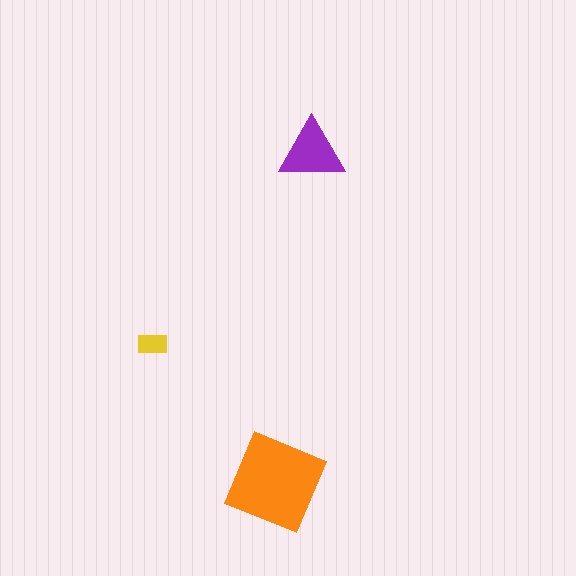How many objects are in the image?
There are 3 objects in the image.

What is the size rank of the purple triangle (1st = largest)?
2nd.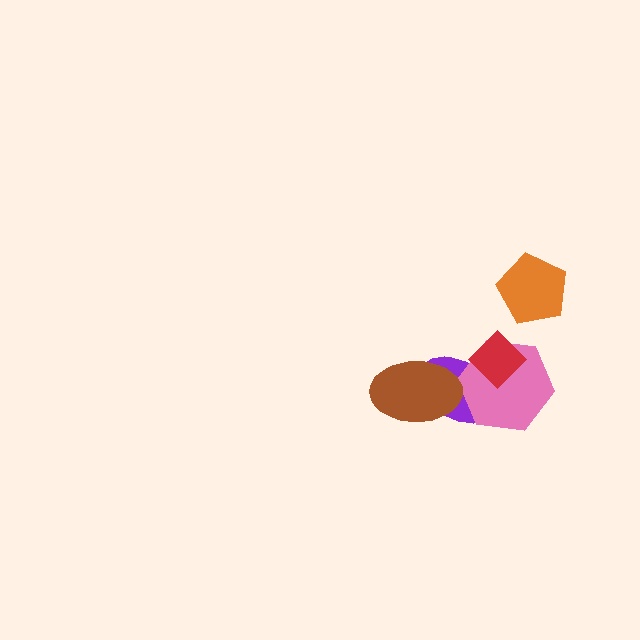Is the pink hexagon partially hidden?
Yes, it is partially covered by another shape.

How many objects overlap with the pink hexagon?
2 objects overlap with the pink hexagon.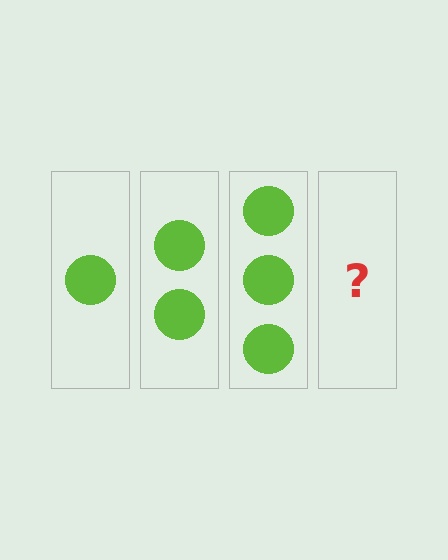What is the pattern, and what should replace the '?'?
The pattern is that each step adds one more circle. The '?' should be 4 circles.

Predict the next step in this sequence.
The next step is 4 circles.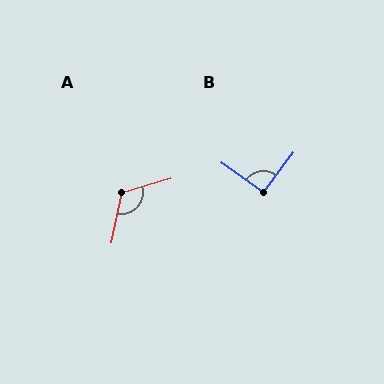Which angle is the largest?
A, at approximately 118 degrees.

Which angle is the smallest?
B, at approximately 92 degrees.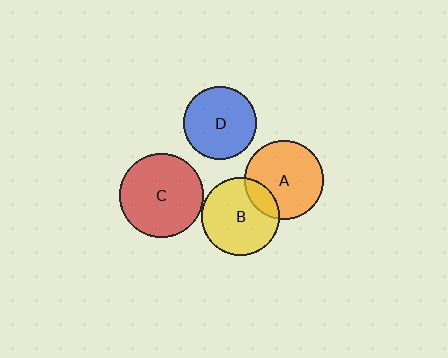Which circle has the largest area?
Circle C (red).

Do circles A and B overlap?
Yes.